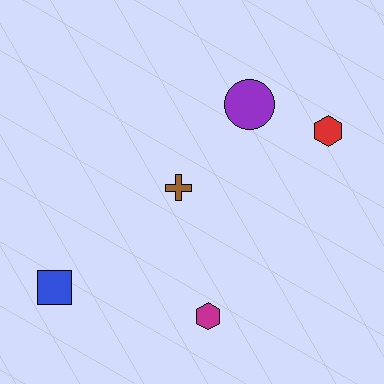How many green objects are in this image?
There are no green objects.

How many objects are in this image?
There are 5 objects.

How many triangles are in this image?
There are no triangles.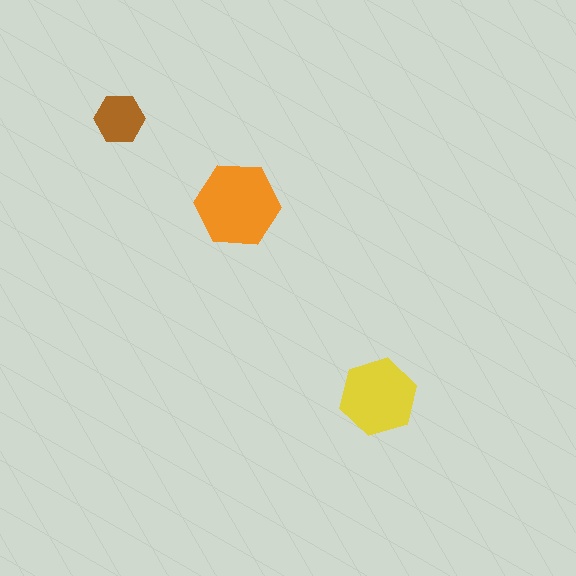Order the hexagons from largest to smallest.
the orange one, the yellow one, the brown one.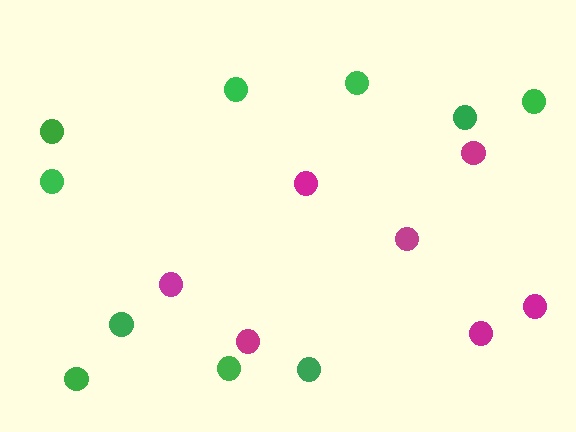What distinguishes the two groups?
There are 2 groups: one group of green circles (10) and one group of magenta circles (7).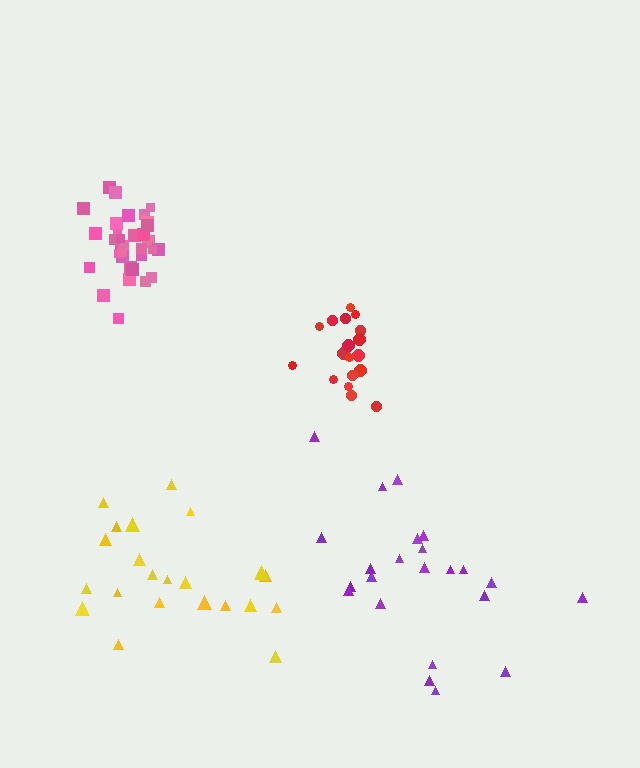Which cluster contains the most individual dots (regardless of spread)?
Pink (33).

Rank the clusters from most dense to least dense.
pink, red, yellow, purple.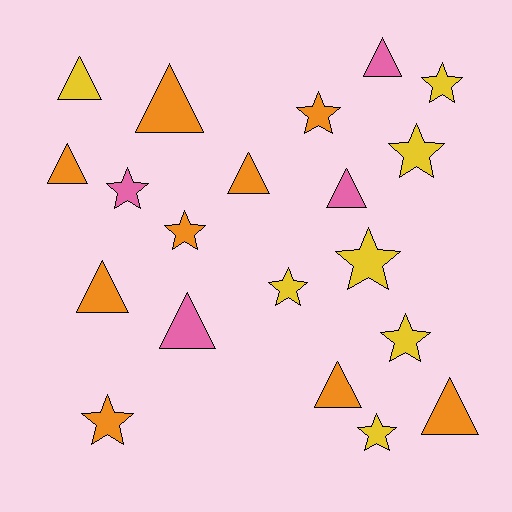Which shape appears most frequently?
Star, with 10 objects.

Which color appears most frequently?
Orange, with 9 objects.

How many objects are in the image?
There are 20 objects.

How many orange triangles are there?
There are 6 orange triangles.